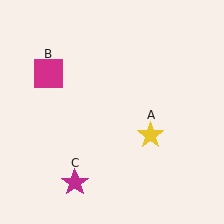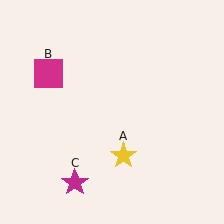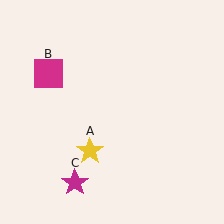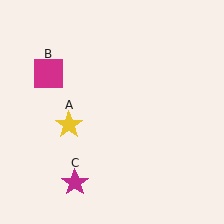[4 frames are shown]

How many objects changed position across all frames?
1 object changed position: yellow star (object A).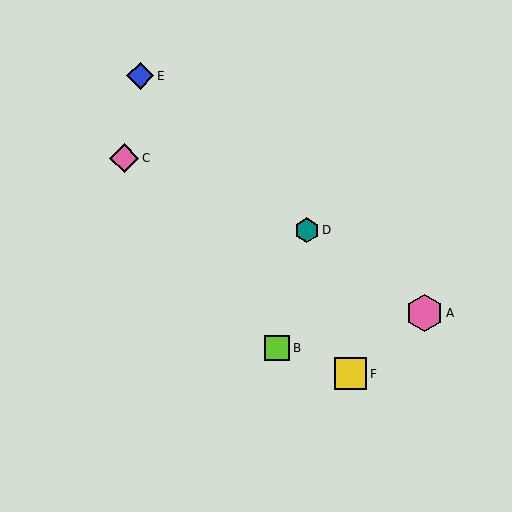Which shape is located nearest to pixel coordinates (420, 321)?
The pink hexagon (labeled A) at (425, 313) is nearest to that location.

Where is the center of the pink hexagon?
The center of the pink hexagon is at (425, 313).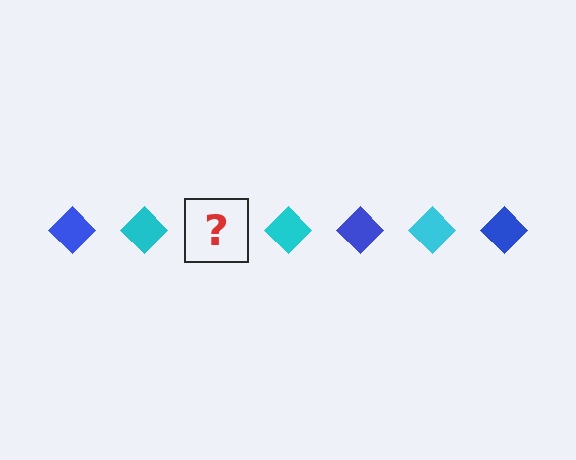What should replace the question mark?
The question mark should be replaced with a blue diamond.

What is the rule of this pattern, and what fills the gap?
The rule is that the pattern cycles through blue, cyan diamonds. The gap should be filled with a blue diamond.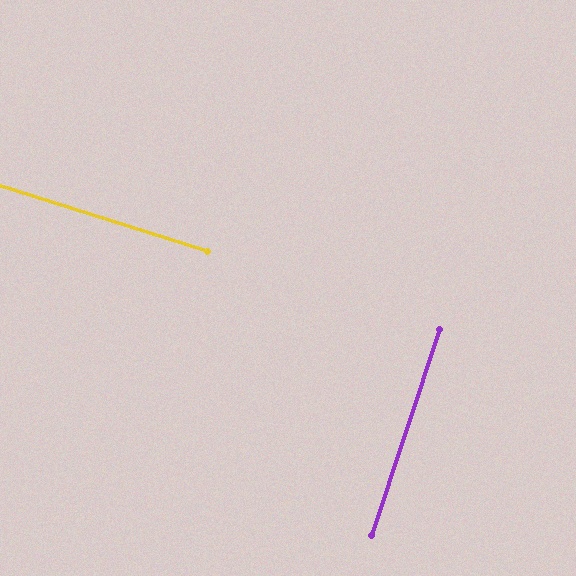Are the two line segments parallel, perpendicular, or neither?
Perpendicular — they meet at approximately 89°.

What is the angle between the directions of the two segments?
Approximately 89 degrees.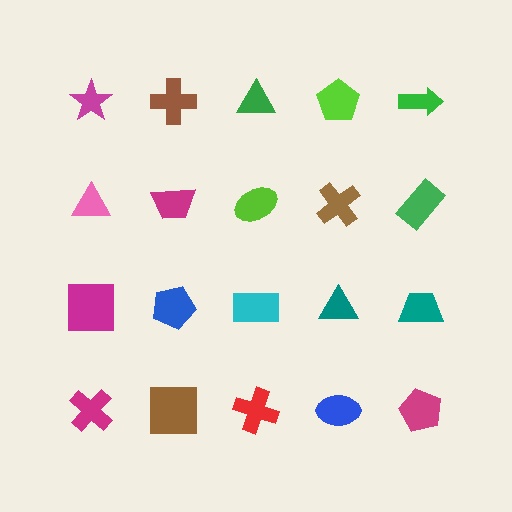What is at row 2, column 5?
A green rectangle.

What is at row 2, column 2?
A magenta trapezoid.